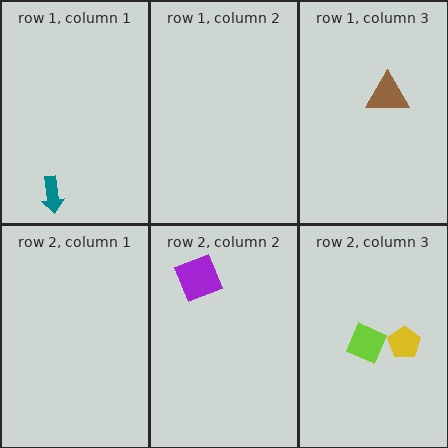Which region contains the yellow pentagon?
The row 2, column 3 region.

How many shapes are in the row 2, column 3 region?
2.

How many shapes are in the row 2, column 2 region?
1.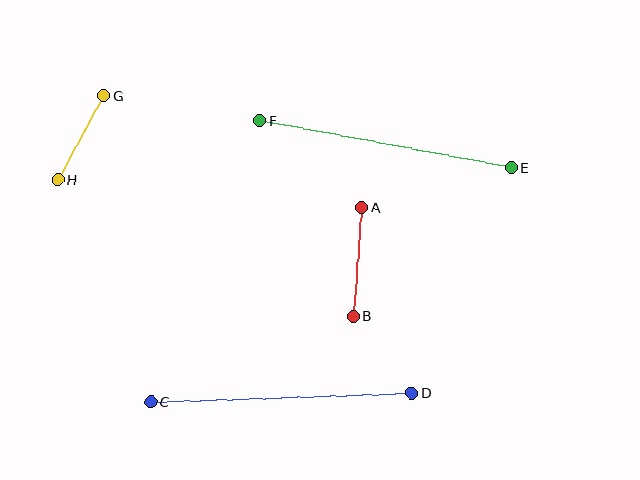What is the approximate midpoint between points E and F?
The midpoint is at approximately (386, 144) pixels.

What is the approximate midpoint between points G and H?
The midpoint is at approximately (81, 138) pixels.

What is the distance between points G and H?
The distance is approximately 95 pixels.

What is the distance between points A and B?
The distance is approximately 109 pixels.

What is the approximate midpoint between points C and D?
The midpoint is at approximately (281, 397) pixels.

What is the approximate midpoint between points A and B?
The midpoint is at approximately (357, 262) pixels.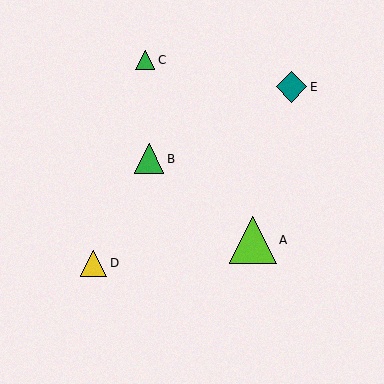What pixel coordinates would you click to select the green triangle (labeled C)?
Click at (145, 60) to select the green triangle C.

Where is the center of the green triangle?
The center of the green triangle is at (145, 60).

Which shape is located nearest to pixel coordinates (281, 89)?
The teal diamond (labeled E) at (292, 87) is nearest to that location.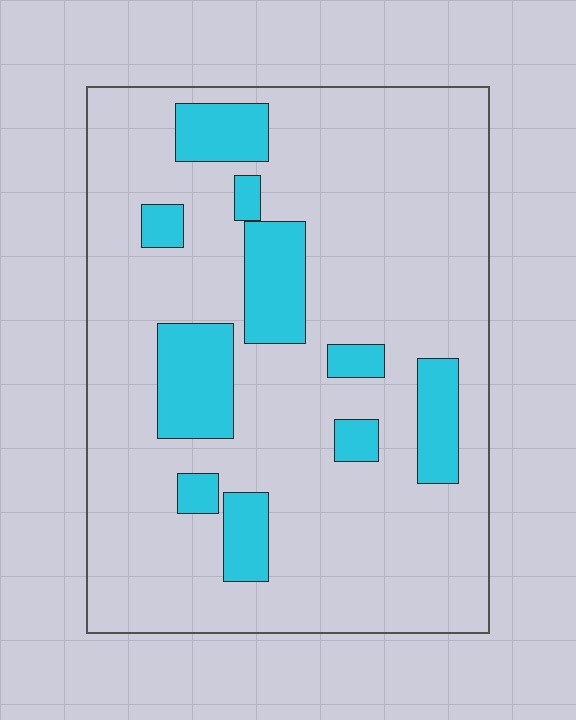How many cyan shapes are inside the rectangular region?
10.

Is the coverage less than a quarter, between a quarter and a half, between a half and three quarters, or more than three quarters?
Less than a quarter.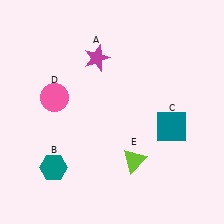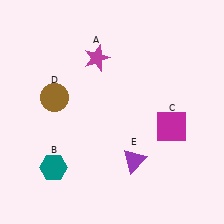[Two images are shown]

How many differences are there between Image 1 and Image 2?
There are 3 differences between the two images.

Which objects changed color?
C changed from teal to magenta. D changed from pink to brown. E changed from lime to purple.